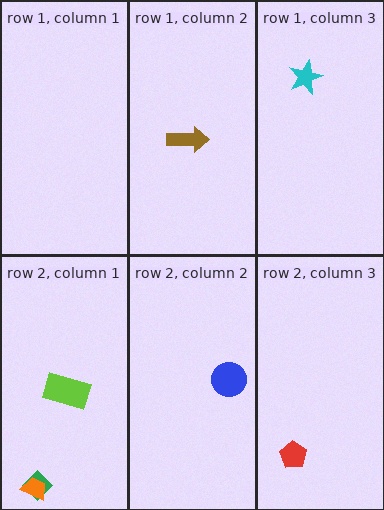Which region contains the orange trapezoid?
The row 2, column 1 region.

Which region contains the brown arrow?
The row 1, column 2 region.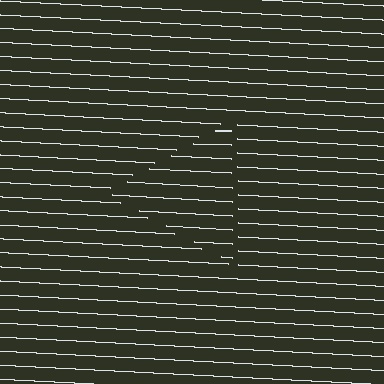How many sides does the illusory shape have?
3 sides — the line-ends trace a triangle.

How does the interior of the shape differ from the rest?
The interior of the shape contains the same grating, shifted by half a period — the contour is defined by the phase discontinuity where line-ends from the inner and outer gratings abut.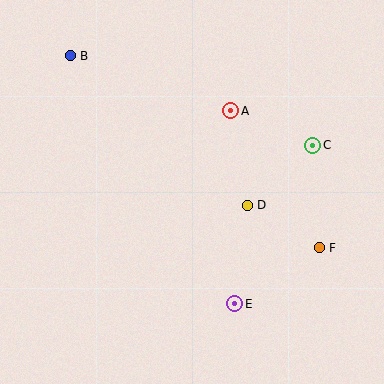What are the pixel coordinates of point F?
Point F is at (319, 248).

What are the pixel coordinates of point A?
Point A is at (231, 111).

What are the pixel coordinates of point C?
Point C is at (313, 145).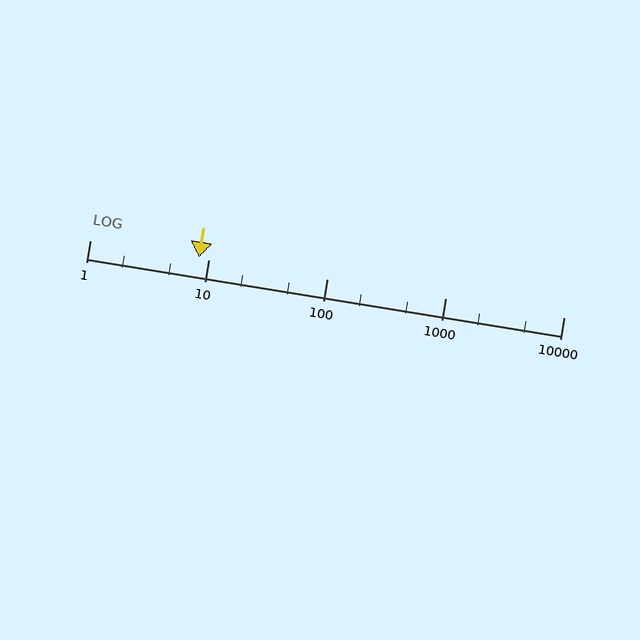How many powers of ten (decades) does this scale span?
The scale spans 4 decades, from 1 to 10000.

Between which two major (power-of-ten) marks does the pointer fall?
The pointer is between 1 and 10.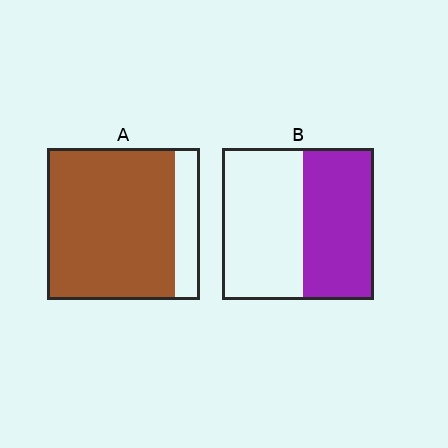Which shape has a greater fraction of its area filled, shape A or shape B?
Shape A.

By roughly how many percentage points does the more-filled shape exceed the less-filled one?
By roughly 35 percentage points (A over B).